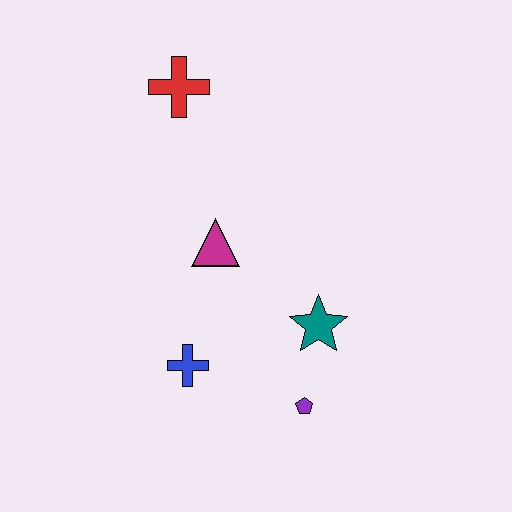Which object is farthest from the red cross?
The purple pentagon is farthest from the red cross.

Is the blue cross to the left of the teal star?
Yes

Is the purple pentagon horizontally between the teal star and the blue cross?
Yes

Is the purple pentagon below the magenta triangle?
Yes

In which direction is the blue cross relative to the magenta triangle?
The blue cross is below the magenta triangle.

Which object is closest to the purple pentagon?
The teal star is closest to the purple pentagon.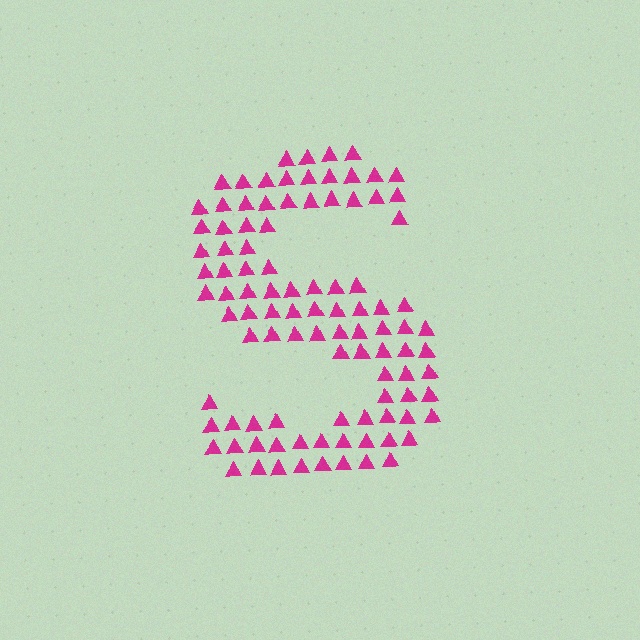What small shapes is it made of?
It is made of small triangles.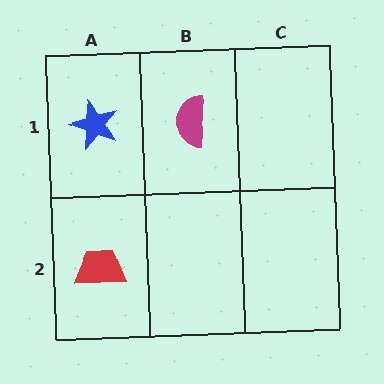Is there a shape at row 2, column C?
No, that cell is empty.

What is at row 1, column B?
A magenta semicircle.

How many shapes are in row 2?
1 shape.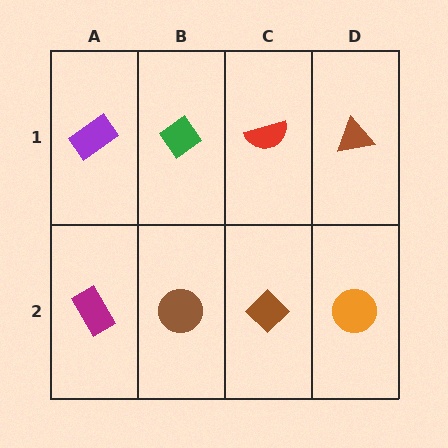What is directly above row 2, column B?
A green diamond.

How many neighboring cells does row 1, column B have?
3.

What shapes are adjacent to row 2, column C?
A red semicircle (row 1, column C), a brown circle (row 2, column B), an orange circle (row 2, column D).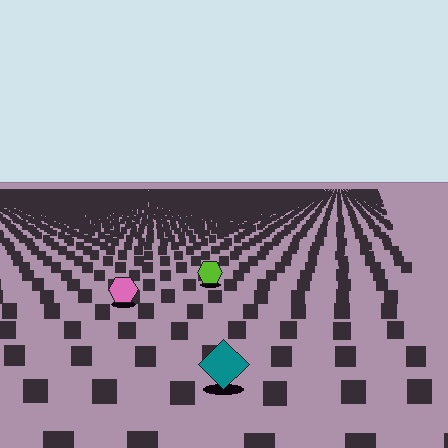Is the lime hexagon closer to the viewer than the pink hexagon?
No. The pink hexagon is closer — you can tell from the texture gradient: the ground texture is coarser near it.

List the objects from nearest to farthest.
From nearest to farthest: the teal diamond, the pink hexagon, the lime hexagon.